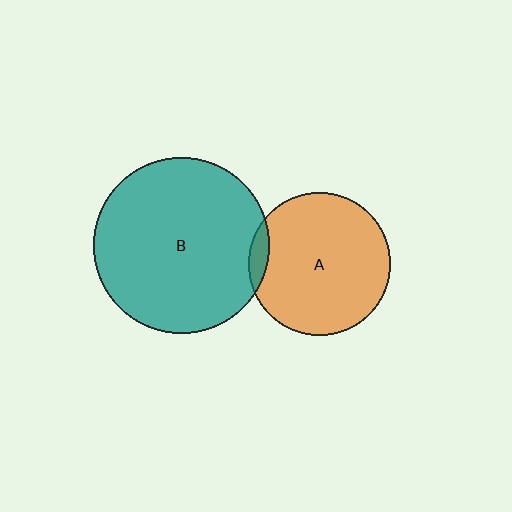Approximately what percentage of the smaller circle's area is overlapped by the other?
Approximately 5%.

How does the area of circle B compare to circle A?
Approximately 1.5 times.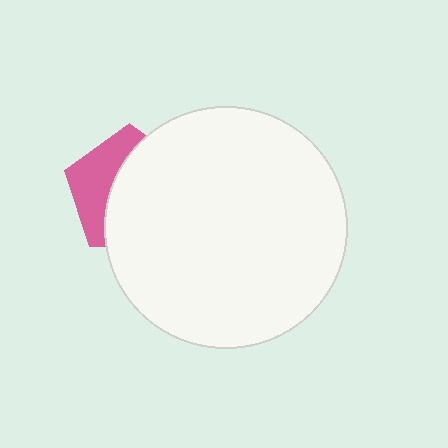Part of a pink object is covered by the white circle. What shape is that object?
It is a pentagon.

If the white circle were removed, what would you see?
You would see the complete pink pentagon.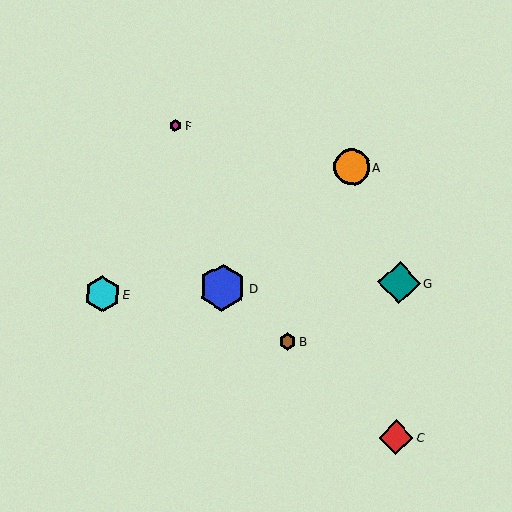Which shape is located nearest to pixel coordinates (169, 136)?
The magenta hexagon (labeled F) at (175, 126) is nearest to that location.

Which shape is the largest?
The blue hexagon (labeled D) is the largest.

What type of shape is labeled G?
Shape G is a teal diamond.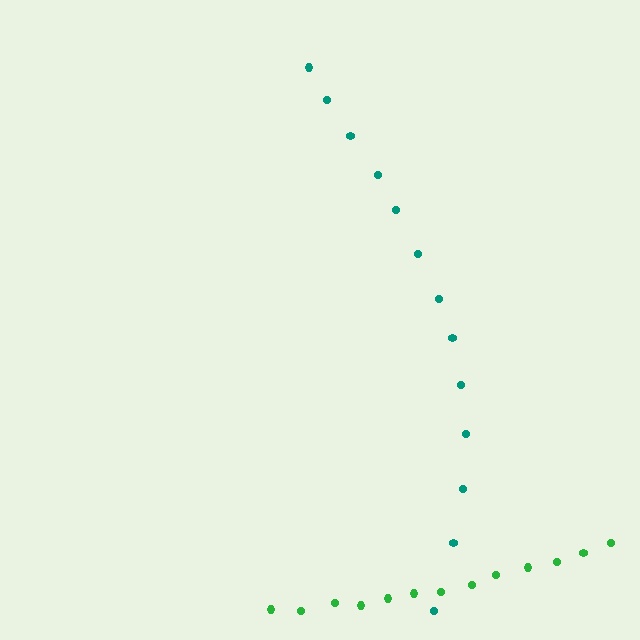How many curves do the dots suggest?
There are 2 distinct paths.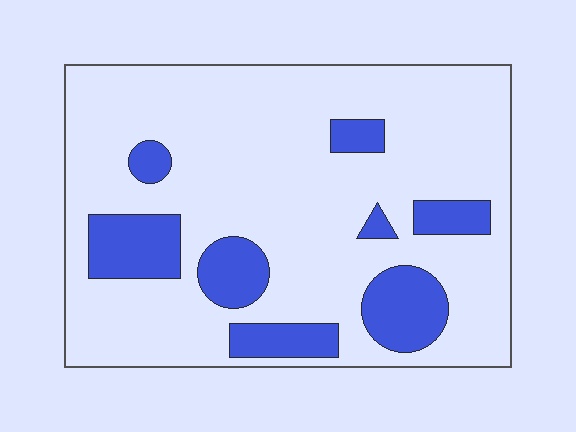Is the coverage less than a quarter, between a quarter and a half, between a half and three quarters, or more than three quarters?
Less than a quarter.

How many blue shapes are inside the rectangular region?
8.